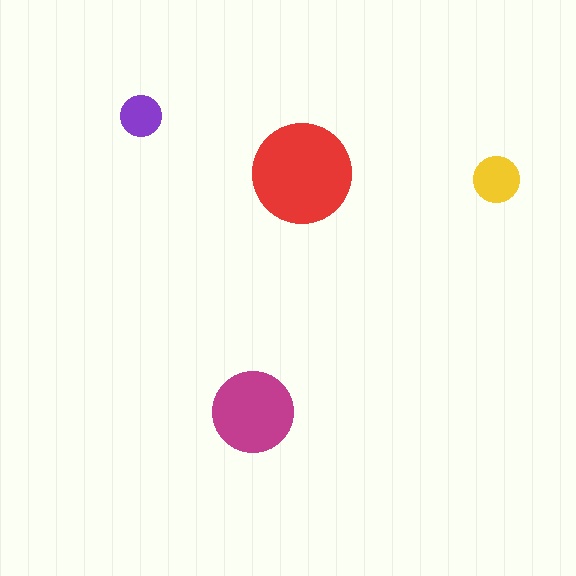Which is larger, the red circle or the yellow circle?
The red one.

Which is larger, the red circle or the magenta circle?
The red one.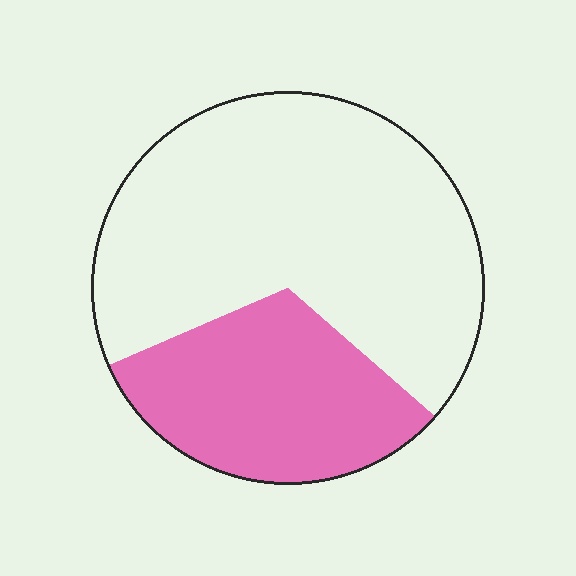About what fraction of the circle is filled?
About one third (1/3).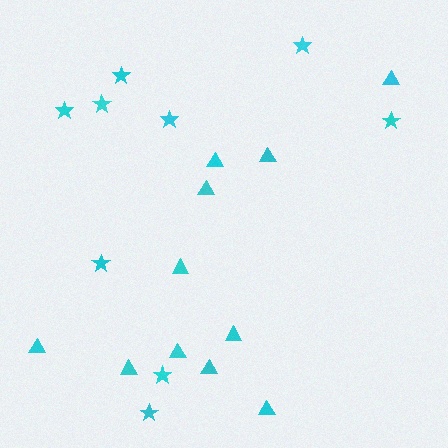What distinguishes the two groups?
There are 2 groups: one group of stars (9) and one group of triangles (11).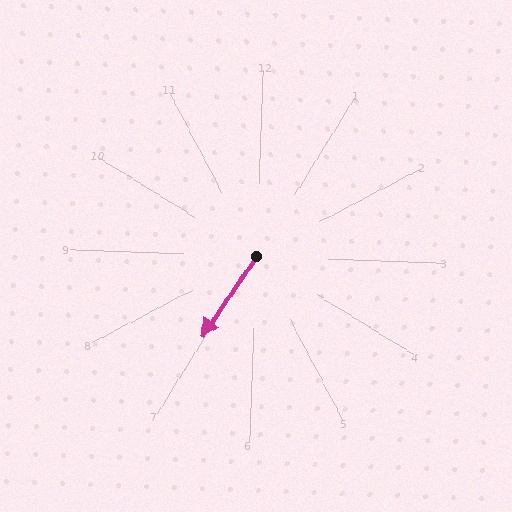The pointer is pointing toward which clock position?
Roughly 7 o'clock.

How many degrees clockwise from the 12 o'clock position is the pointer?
Approximately 212 degrees.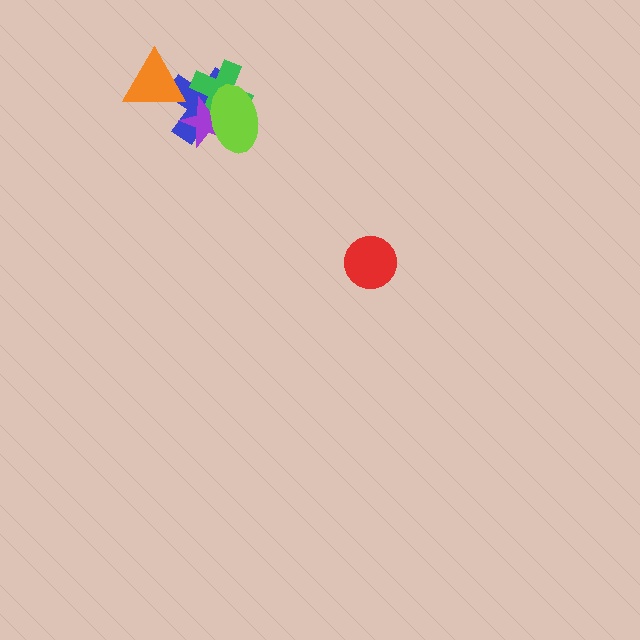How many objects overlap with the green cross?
3 objects overlap with the green cross.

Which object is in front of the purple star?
The lime ellipse is in front of the purple star.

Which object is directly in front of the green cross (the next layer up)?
The purple star is directly in front of the green cross.